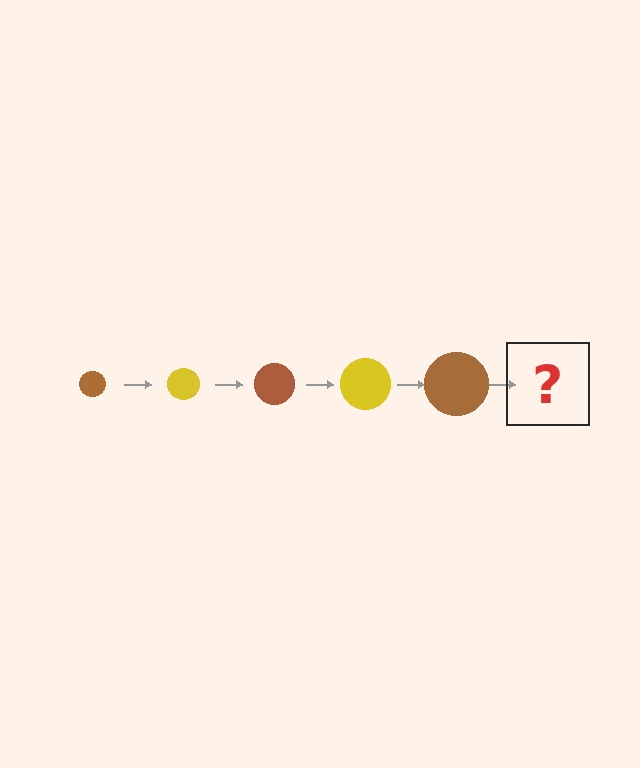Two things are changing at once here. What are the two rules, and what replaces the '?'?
The two rules are that the circle grows larger each step and the color cycles through brown and yellow. The '?' should be a yellow circle, larger than the previous one.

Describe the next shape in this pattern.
It should be a yellow circle, larger than the previous one.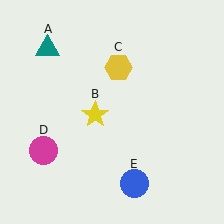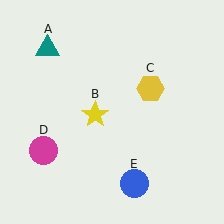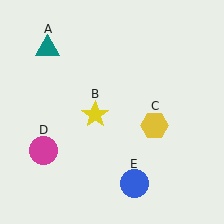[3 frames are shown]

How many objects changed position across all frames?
1 object changed position: yellow hexagon (object C).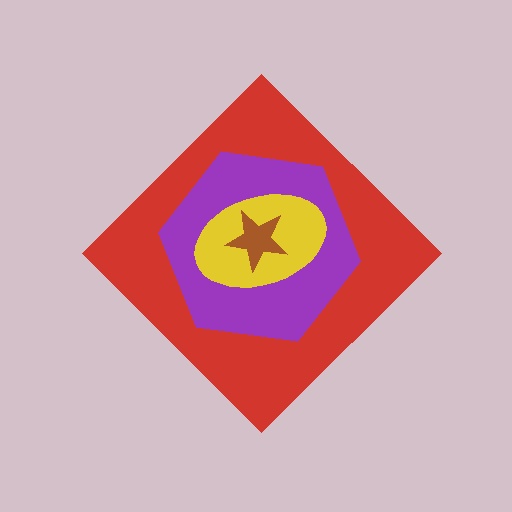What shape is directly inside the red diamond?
The purple hexagon.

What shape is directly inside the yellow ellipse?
The brown star.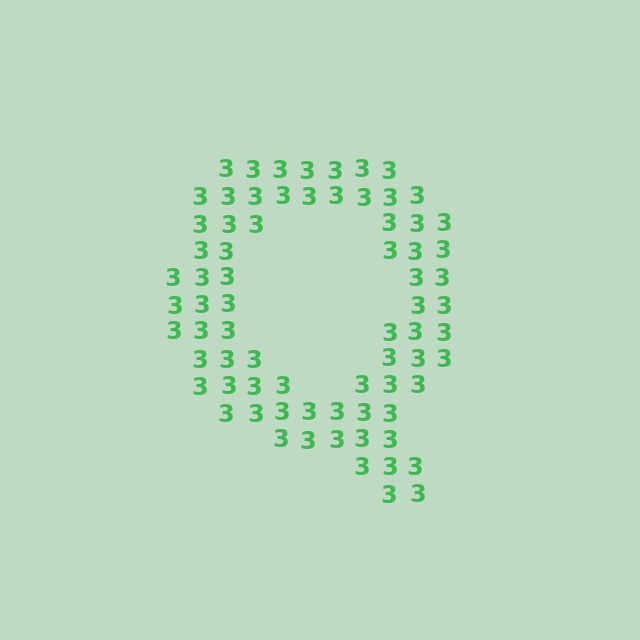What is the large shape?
The large shape is the letter Q.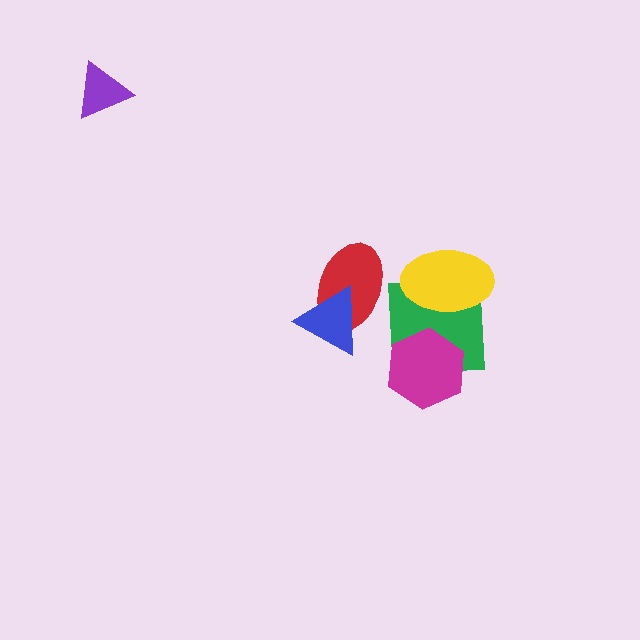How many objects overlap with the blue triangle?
1 object overlaps with the blue triangle.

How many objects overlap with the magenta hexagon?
1 object overlaps with the magenta hexagon.